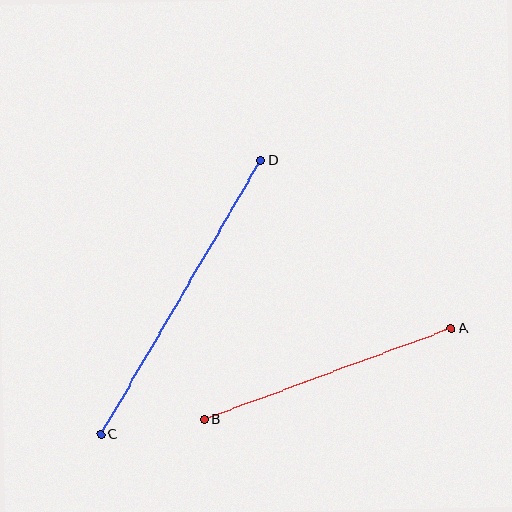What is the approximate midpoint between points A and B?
The midpoint is at approximately (328, 374) pixels.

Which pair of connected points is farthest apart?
Points C and D are farthest apart.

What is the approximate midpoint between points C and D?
The midpoint is at approximately (181, 297) pixels.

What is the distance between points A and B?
The distance is approximately 263 pixels.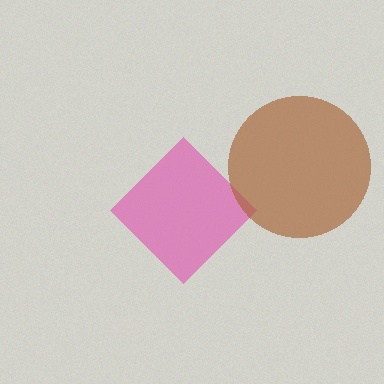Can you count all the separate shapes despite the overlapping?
Yes, there are 2 separate shapes.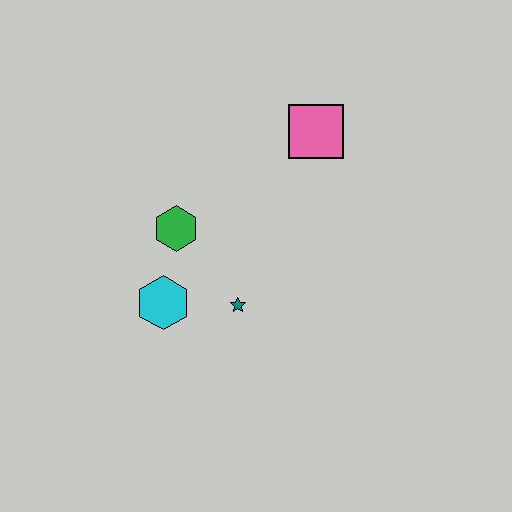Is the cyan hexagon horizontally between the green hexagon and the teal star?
No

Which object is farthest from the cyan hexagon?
The pink square is farthest from the cyan hexagon.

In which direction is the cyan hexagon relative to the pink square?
The cyan hexagon is below the pink square.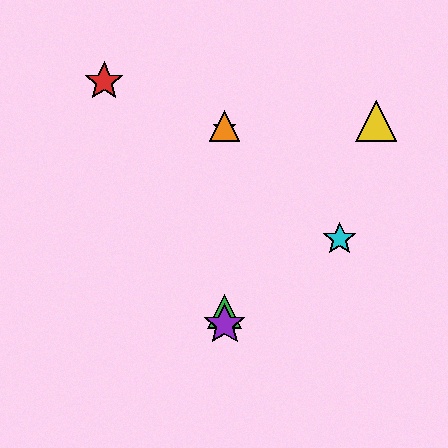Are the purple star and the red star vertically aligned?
No, the purple star is at x≈225 and the red star is at x≈104.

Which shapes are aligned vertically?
The blue star, the green triangle, the purple star, the orange triangle are aligned vertically.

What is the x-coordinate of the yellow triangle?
The yellow triangle is at x≈376.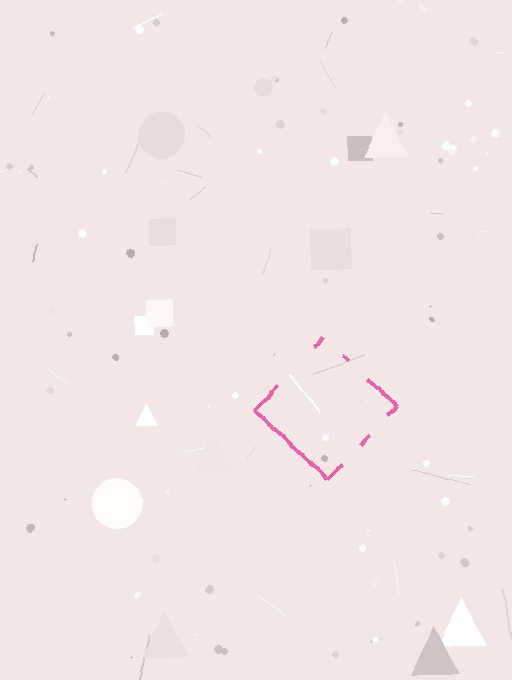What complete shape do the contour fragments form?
The contour fragments form a diamond.